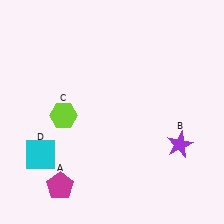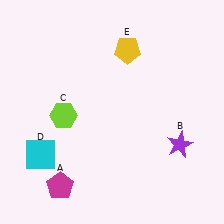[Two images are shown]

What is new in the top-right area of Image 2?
A yellow pentagon (E) was added in the top-right area of Image 2.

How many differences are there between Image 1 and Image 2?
There is 1 difference between the two images.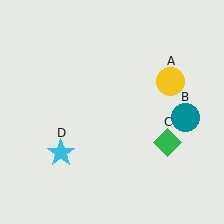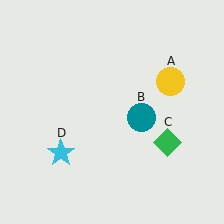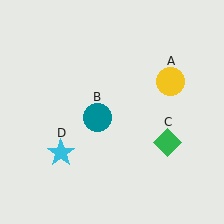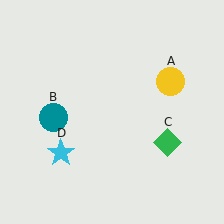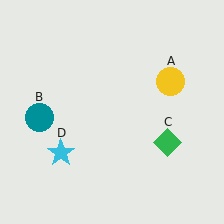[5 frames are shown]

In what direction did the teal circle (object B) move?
The teal circle (object B) moved left.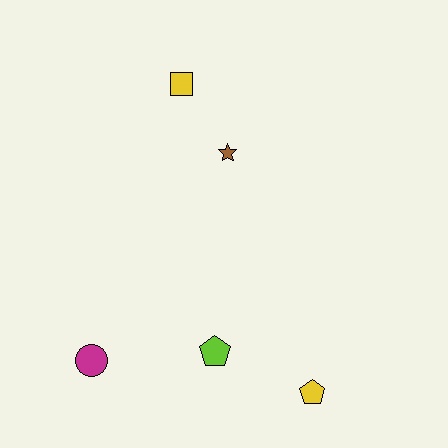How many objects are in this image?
There are 5 objects.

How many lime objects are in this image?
There is 1 lime object.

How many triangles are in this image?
There are no triangles.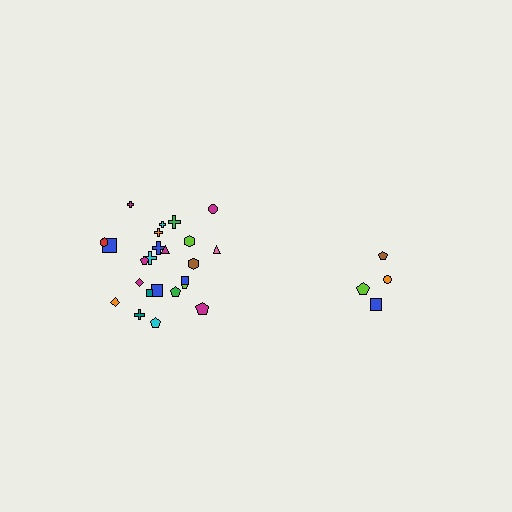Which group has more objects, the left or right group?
The left group.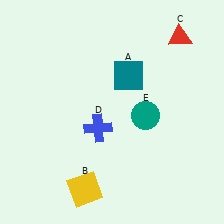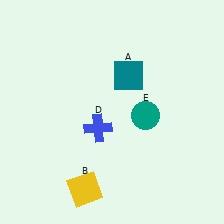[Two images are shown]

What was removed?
The red triangle (C) was removed in Image 2.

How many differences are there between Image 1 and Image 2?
There is 1 difference between the two images.